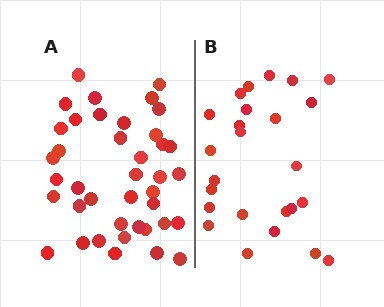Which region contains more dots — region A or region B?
Region A (the left region) has more dots.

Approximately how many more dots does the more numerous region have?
Region A has approximately 15 more dots than region B.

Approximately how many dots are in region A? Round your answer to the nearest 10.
About 40 dots.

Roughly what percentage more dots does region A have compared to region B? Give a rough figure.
About 60% more.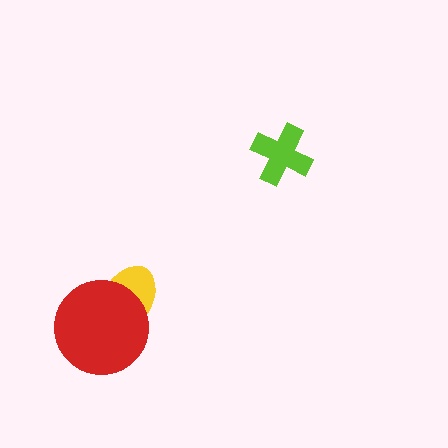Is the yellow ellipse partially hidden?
Yes, it is partially covered by another shape.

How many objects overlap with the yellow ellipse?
1 object overlaps with the yellow ellipse.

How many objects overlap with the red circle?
1 object overlaps with the red circle.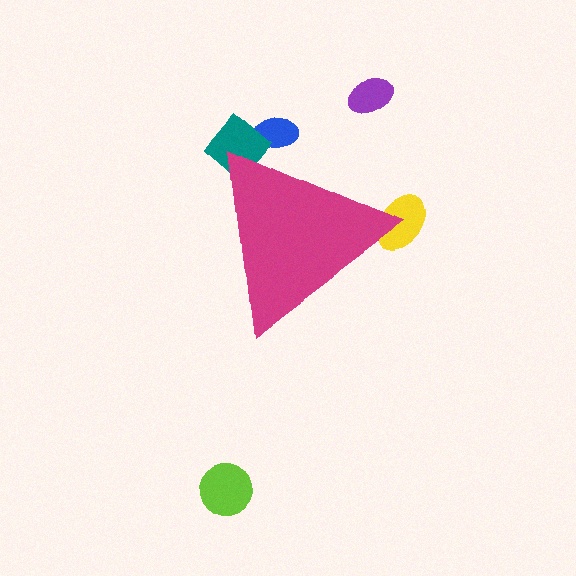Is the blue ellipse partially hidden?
Yes, the blue ellipse is partially hidden behind the magenta triangle.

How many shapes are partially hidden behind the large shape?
3 shapes are partially hidden.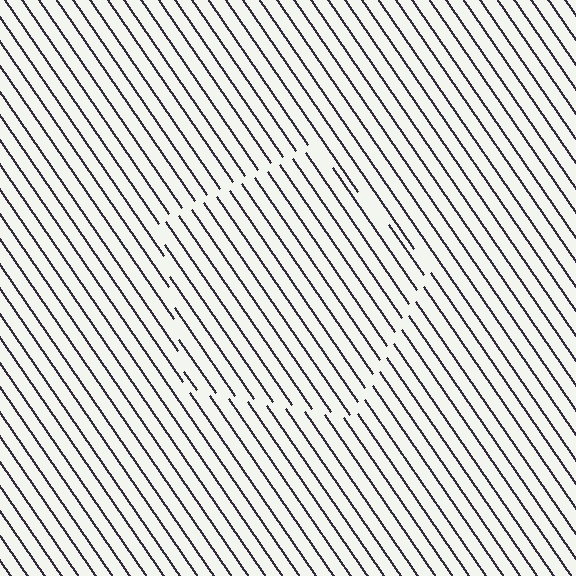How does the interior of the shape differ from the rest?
The interior of the shape contains the same grating, shifted by half a period — the contour is defined by the phase discontinuity where line-ends from the inner and outer gratings abut.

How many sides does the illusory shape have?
5 sides — the line-ends trace a pentagon.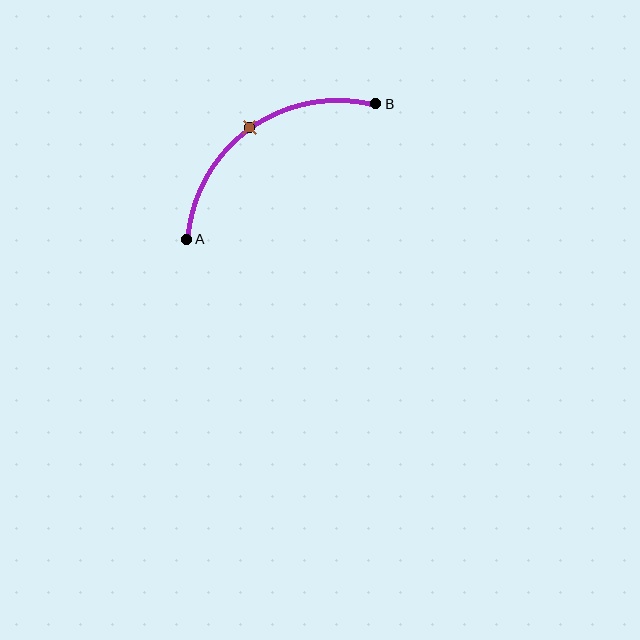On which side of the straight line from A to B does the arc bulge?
The arc bulges above and to the left of the straight line connecting A and B.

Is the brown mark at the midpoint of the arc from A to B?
Yes. The brown mark lies on the arc at equal arc-length from both A and B — it is the arc midpoint.